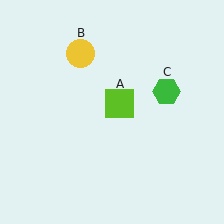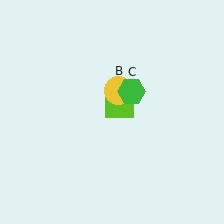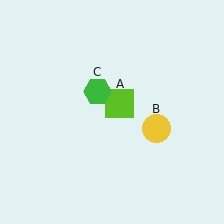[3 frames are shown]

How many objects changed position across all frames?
2 objects changed position: yellow circle (object B), green hexagon (object C).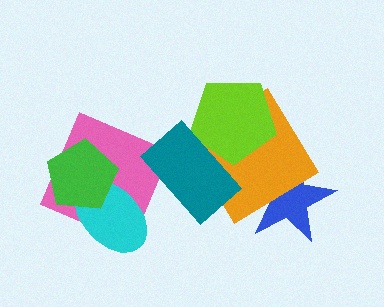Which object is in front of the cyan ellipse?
The green pentagon is in front of the cyan ellipse.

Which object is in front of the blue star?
The orange diamond is in front of the blue star.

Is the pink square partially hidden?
Yes, it is partially covered by another shape.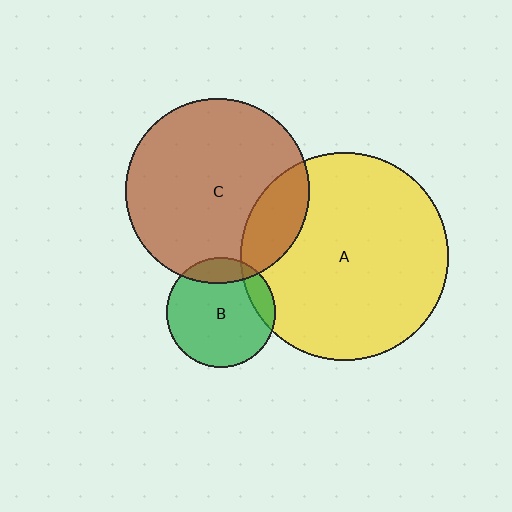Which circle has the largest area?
Circle A (yellow).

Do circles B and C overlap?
Yes.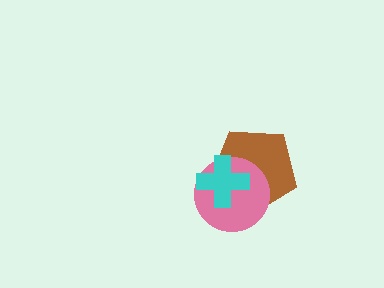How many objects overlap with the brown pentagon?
2 objects overlap with the brown pentagon.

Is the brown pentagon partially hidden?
Yes, it is partially covered by another shape.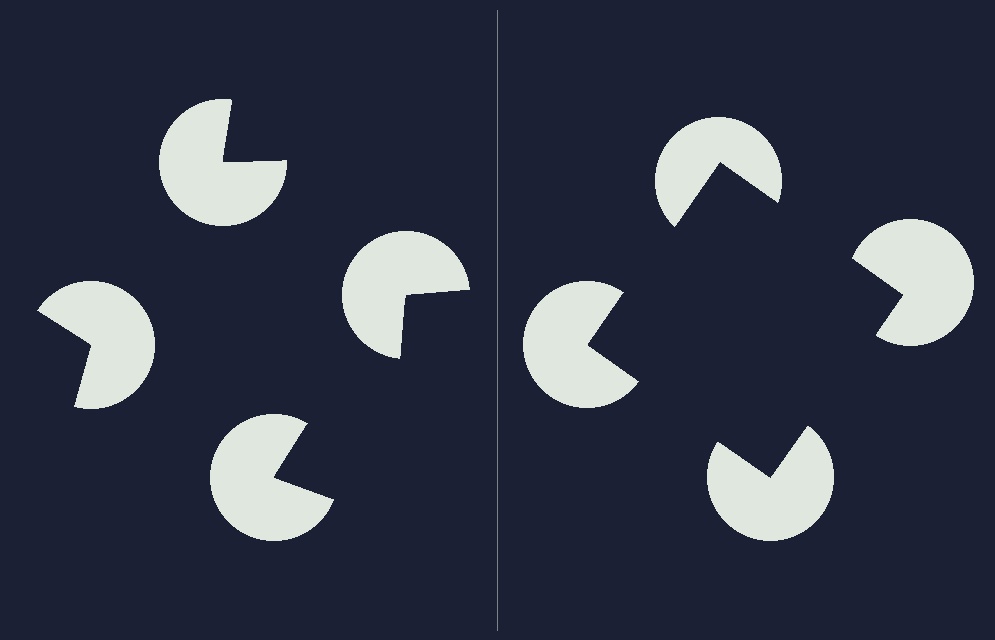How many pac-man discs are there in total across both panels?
8 — 4 on each side.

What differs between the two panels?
The pac-man discs are positioned identically on both sides; only the wedge orientations differ. On the right they align to a square; on the left they are misaligned.